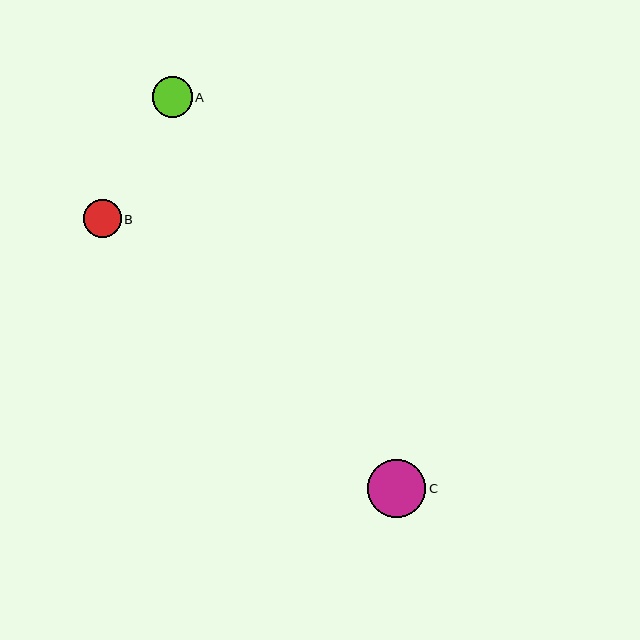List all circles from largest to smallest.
From largest to smallest: C, A, B.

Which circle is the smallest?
Circle B is the smallest with a size of approximately 38 pixels.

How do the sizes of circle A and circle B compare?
Circle A and circle B are approximately the same size.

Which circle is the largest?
Circle C is the largest with a size of approximately 58 pixels.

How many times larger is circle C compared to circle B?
Circle C is approximately 1.5 times the size of circle B.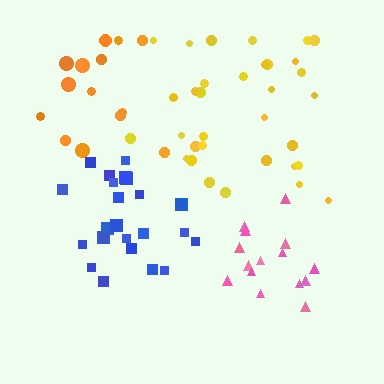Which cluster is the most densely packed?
Blue.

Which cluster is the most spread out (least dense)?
Orange.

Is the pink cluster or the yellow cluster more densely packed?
Pink.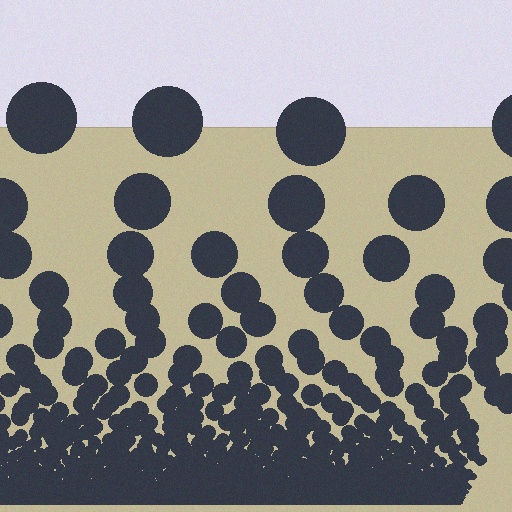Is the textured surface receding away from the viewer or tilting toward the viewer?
The surface appears to tilt toward the viewer. Texture elements get larger and sparser toward the top.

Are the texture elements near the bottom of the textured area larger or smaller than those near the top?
Smaller. The gradient is inverted — elements near the bottom are smaller and denser.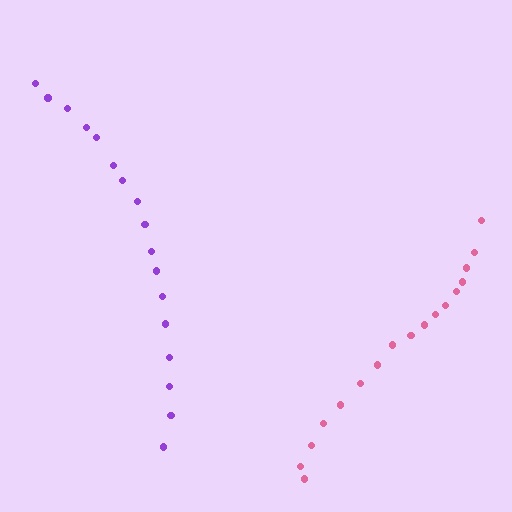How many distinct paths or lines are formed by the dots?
There are 2 distinct paths.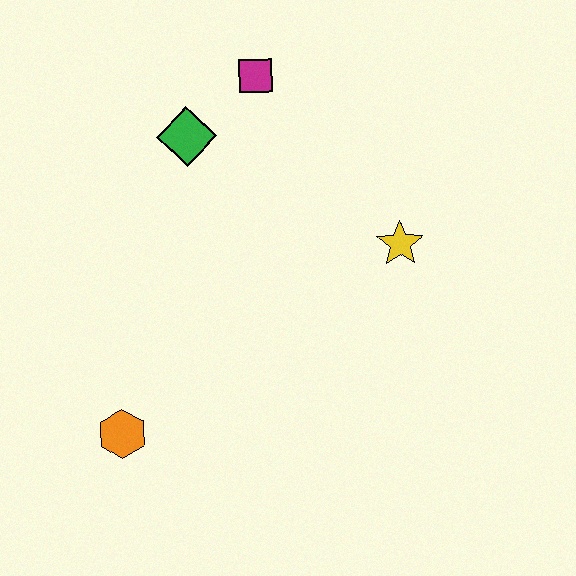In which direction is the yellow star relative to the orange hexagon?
The yellow star is to the right of the orange hexagon.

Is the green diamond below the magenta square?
Yes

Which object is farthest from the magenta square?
The orange hexagon is farthest from the magenta square.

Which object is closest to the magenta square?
The green diamond is closest to the magenta square.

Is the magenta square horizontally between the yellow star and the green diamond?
Yes